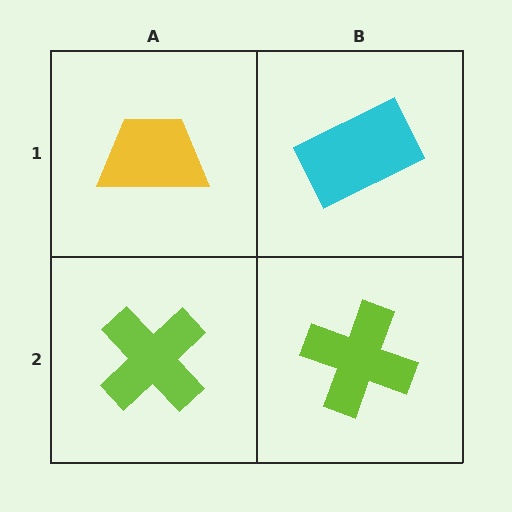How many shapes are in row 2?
2 shapes.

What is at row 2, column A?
A lime cross.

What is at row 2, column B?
A lime cross.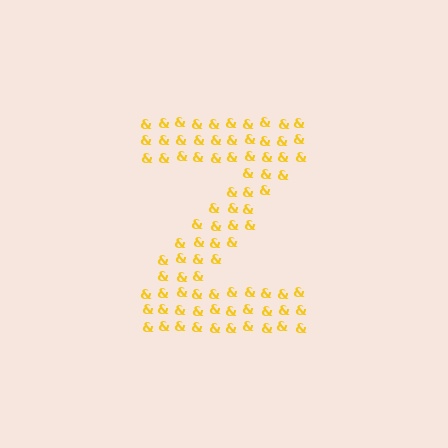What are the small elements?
The small elements are ampersands.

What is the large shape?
The large shape is the letter Z.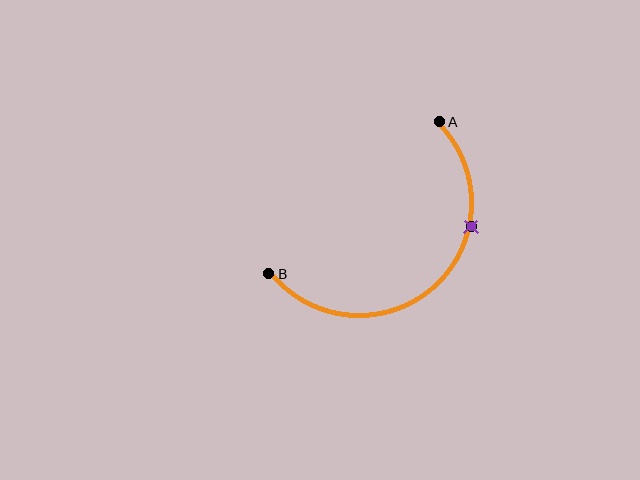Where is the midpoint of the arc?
The arc midpoint is the point on the curve farthest from the straight line joining A and B. It sits below and to the right of that line.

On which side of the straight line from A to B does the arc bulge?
The arc bulges below and to the right of the straight line connecting A and B.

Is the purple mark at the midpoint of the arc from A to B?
No. The purple mark lies on the arc but is closer to endpoint A. The arc midpoint would be at the point on the curve equidistant along the arc from both A and B.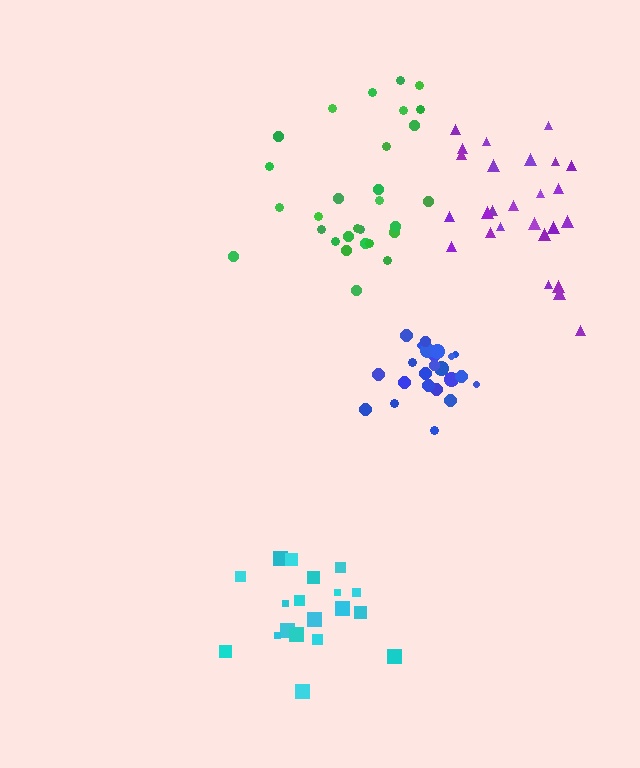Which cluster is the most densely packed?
Blue.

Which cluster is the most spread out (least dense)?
Purple.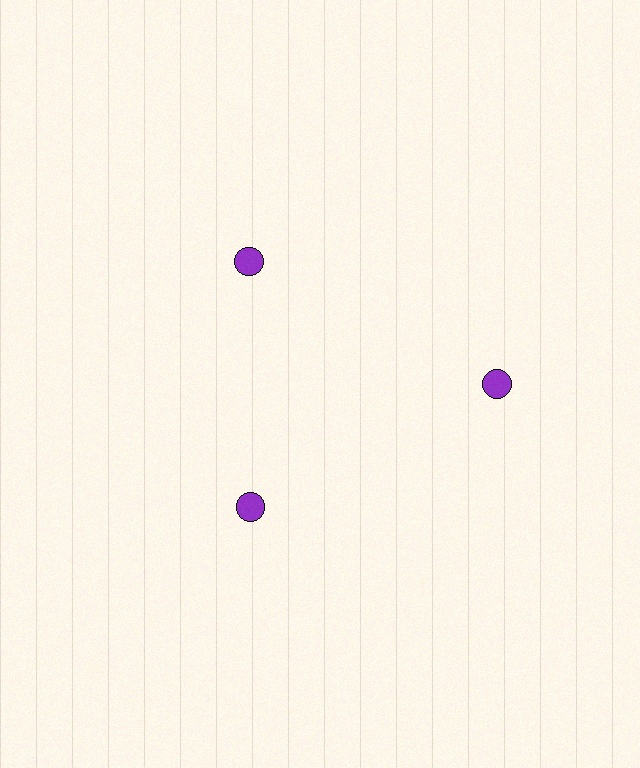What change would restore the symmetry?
The symmetry would be restored by moving it inward, back onto the ring so that all 3 circles sit at equal angles and equal distance from the center.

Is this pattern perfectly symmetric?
No. The 3 purple circles are arranged in a ring, but one element near the 3 o'clock position is pushed outward from the center, breaking the 3-fold rotational symmetry.